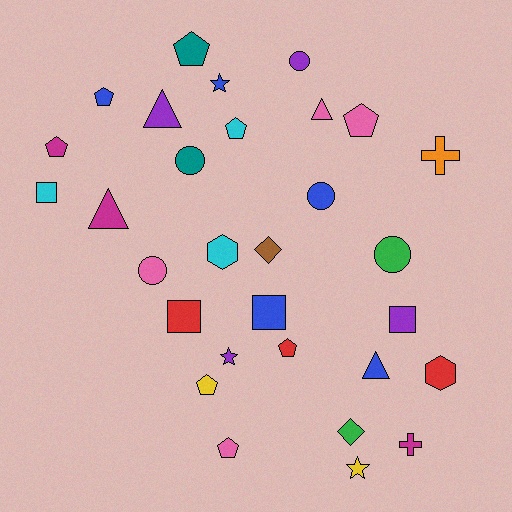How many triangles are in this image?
There are 4 triangles.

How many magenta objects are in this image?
There are 3 magenta objects.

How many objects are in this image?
There are 30 objects.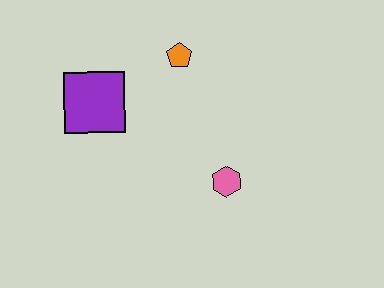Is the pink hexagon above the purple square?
No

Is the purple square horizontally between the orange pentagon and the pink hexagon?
No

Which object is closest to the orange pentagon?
The purple square is closest to the orange pentagon.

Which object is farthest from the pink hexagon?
The purple square is farthest from the pink hexagon.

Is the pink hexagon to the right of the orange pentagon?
Yes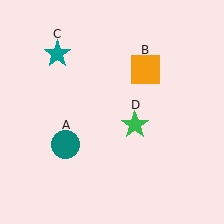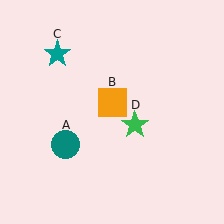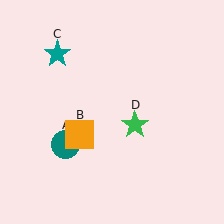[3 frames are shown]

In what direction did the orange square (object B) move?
The orange square (object B) moved down and to the left.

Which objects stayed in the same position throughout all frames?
Teal circle (object A) and teal star (object C) and green star (object D) remained stationary.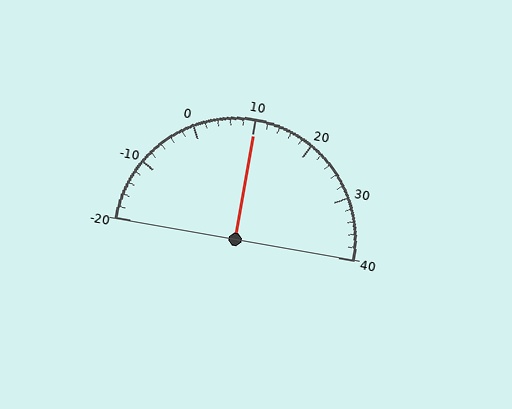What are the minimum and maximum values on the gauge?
The gauge ranges from -20 to 40.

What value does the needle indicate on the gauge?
The needle indicates approximately 10.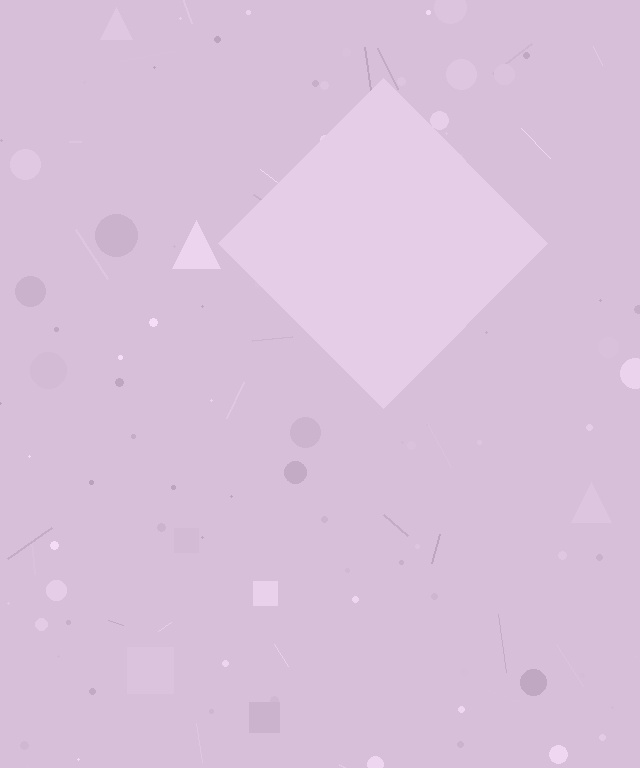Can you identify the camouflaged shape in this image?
The camouflaged shape is a diamond.